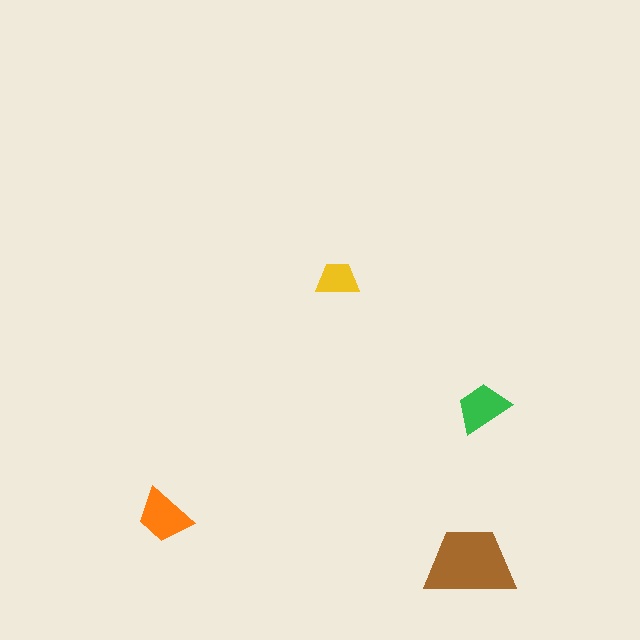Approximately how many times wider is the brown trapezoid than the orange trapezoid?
About 1.5 times wider.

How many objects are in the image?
There are 4 objects in the image.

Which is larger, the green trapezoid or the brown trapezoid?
The brown one.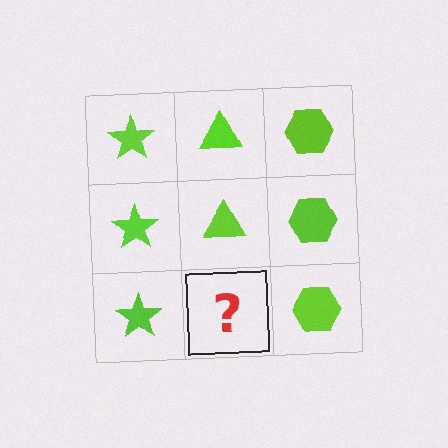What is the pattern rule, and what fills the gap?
The rule is that each column has a consistent shape. The gap should be filled with a lime triangle.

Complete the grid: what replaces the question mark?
The question mark should be replaced with a lime triangle.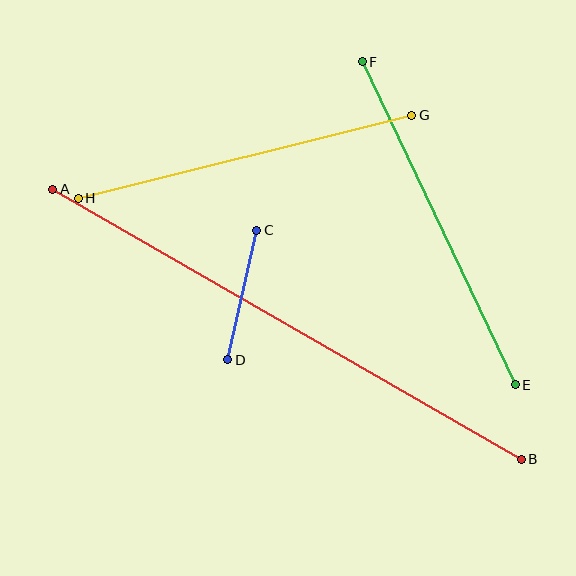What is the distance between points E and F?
The distance is approximately 357 pixels.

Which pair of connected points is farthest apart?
Points A and B are farthest apart.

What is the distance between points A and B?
The distance is approximately 541 pixels.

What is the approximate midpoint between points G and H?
The midpoint is at approximately (245, 157) pixels.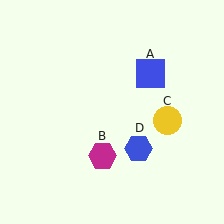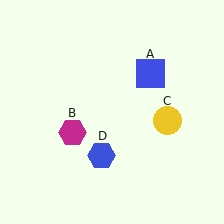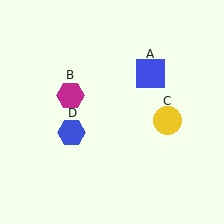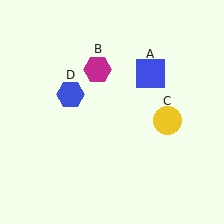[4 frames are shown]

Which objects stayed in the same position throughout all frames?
Blue square (object A) and yellow circle (object C) remained stationary.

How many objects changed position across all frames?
2 objects changed position: magenta hexagon (object B), blue hexagon (object D).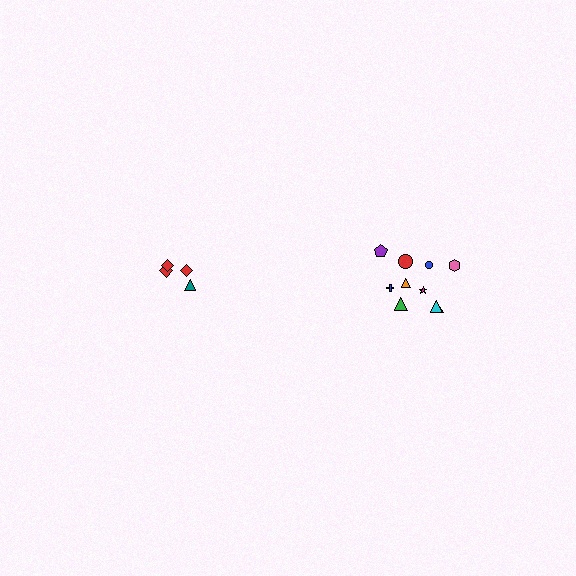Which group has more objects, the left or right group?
The right group.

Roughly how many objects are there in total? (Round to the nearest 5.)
Roughly 15 objects in total.